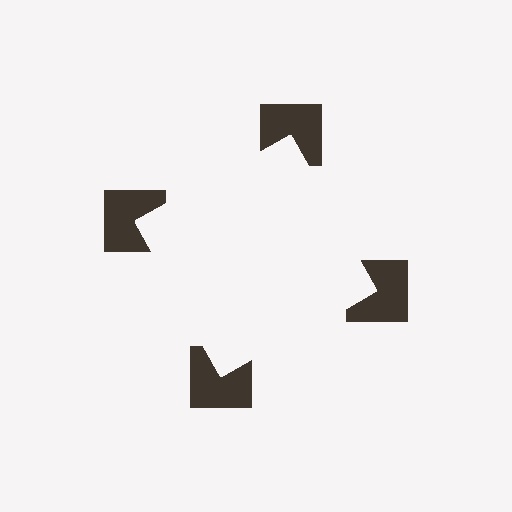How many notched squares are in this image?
There are 4 — one at each vertex of the illusory square.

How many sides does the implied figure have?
4 sides.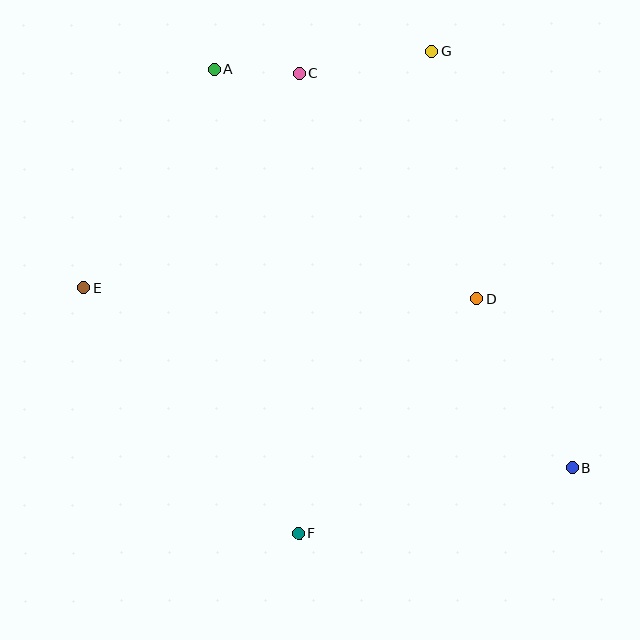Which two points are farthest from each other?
Points A and B are farthest from each other.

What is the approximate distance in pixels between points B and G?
The distance between B and G is approximately 440 pixels.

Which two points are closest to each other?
Points A and C are closest to each other.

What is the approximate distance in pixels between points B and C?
The distance between B and C is approximately 480 pixels.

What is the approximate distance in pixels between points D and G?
The distance between D and G is approximately 251 pixels.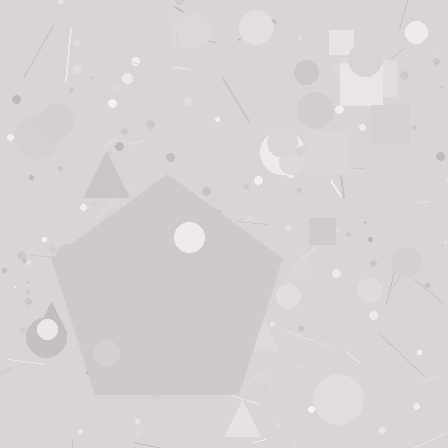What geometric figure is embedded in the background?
A pentagon is embedded in the background.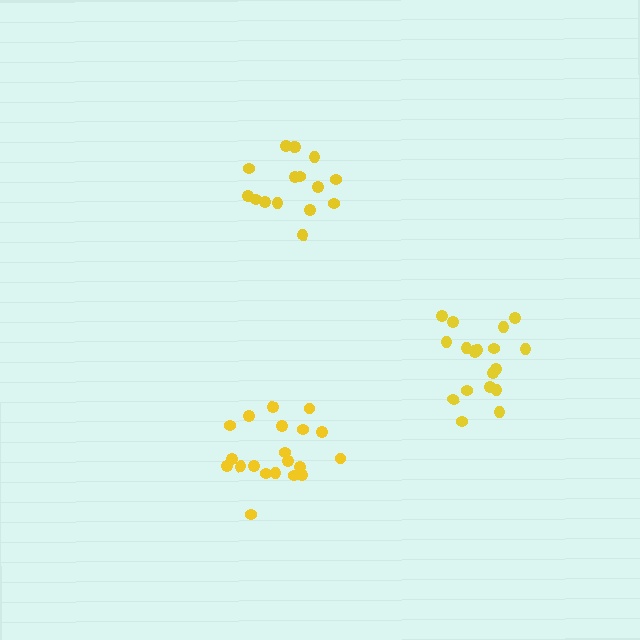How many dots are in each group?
Group 1: 20 dots, Group 2: 19 dots, Group 3: 16 dots (55 total).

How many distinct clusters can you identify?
There are 3 distinct clusters.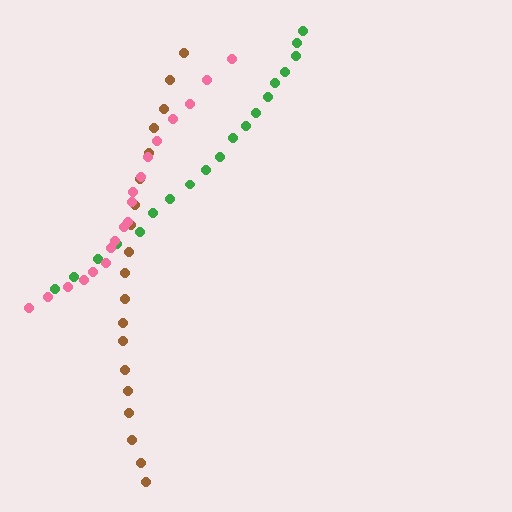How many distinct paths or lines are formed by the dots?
There are 3 distinct paths.